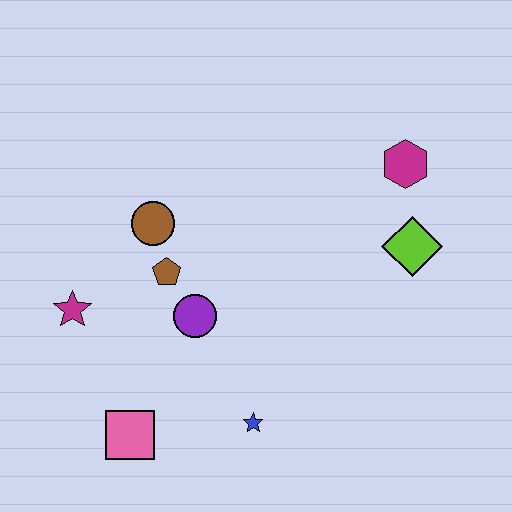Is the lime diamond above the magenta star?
Yes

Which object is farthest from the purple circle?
The magenta hexagon is farthest from the purple circle.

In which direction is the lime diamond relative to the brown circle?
The lime diamond is to the right of the brown circle.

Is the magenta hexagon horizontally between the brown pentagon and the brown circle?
No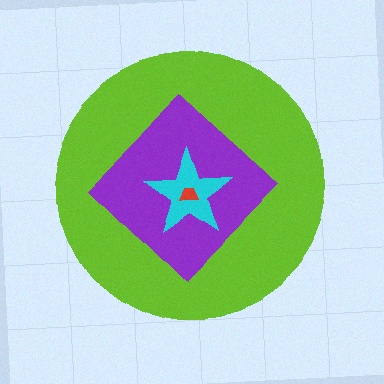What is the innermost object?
The red trapezoid.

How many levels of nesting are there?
4.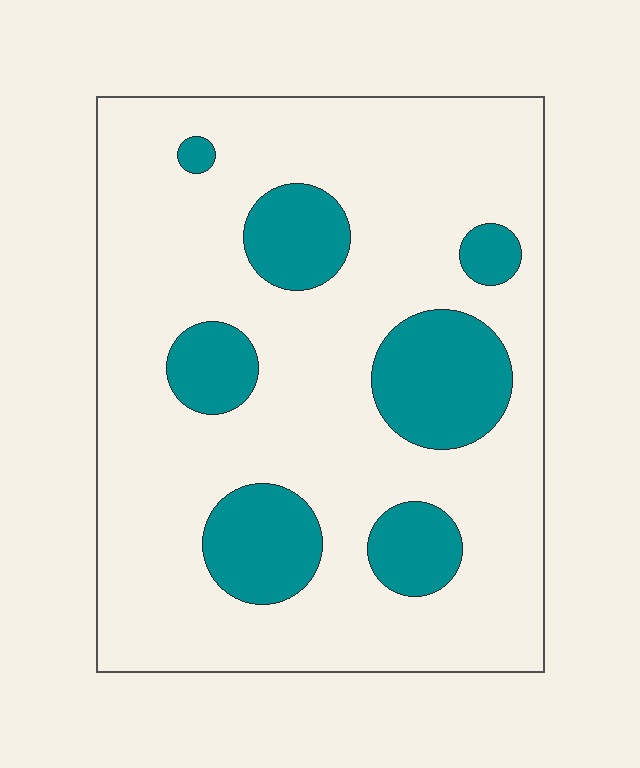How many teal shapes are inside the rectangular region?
7.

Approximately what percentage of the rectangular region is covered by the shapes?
Approximately 20%.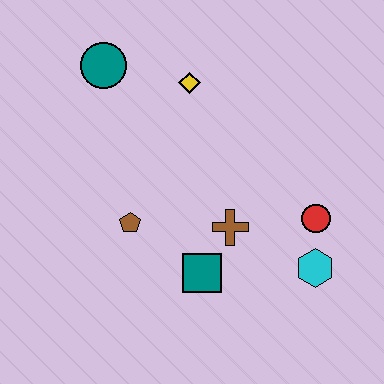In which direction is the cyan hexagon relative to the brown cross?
The cyan hexagon is to the right of the brown cross.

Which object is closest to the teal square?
The brown cross is closest to the teal square.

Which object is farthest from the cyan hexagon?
The teal circle is farthest from the cyan hexagon.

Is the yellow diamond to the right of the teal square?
No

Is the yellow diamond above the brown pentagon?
Yes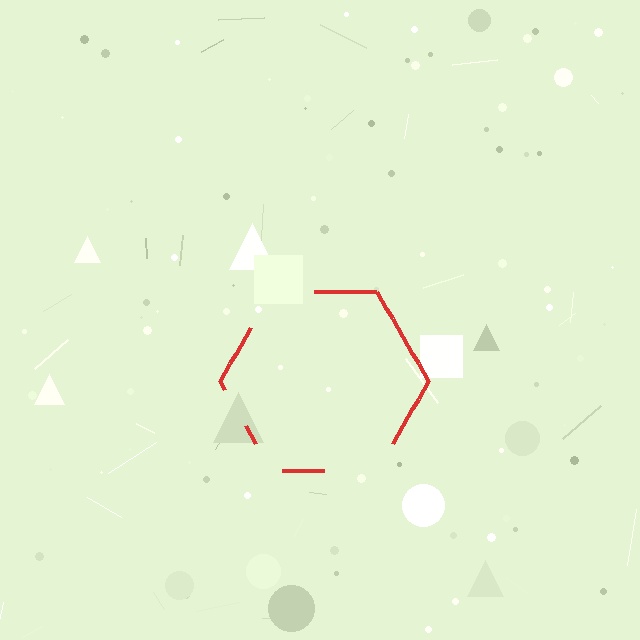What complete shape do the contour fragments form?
The contour fragments form a hexagon.